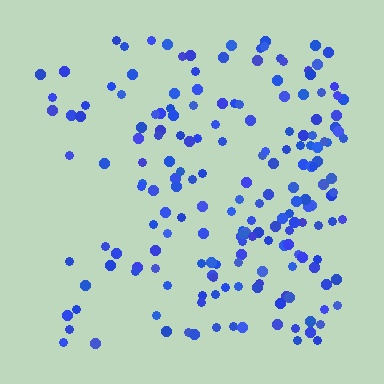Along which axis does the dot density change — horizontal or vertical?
Horizontal.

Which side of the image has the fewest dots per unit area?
The left.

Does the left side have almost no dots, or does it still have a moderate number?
Still a moderate number, just noticeably fewer than the right.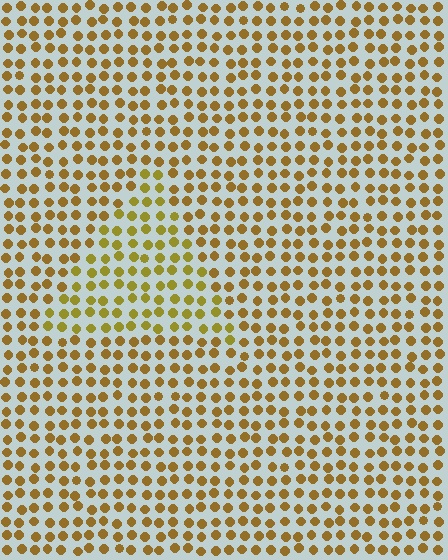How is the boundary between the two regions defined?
The boundary is defined purely by a slight shift in hue (about 19 degrees). Spacing, size, and orientation are identical on both sides.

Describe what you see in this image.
The image is filled with small brown elements in a uniform arrangement. A triangle-shaped region is visible where the elements are tinted to a slightly different hue, forming a subtle color boundary.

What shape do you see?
I see a triangle.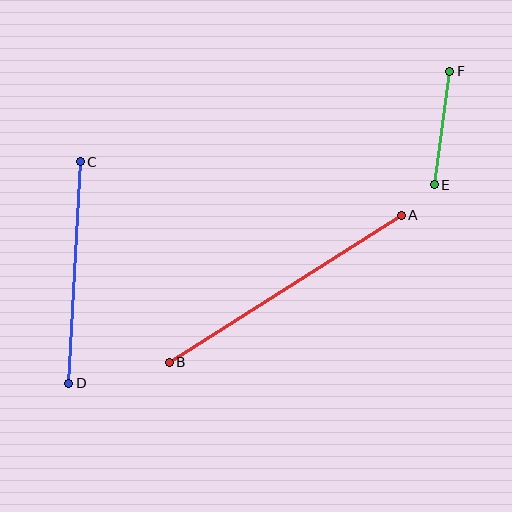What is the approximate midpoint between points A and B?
The midpoint is at approximately (285, 289) pixels.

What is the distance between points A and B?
The distance is approximately 275 pixels.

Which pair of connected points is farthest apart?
Points A and B are farthest apart.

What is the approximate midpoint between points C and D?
The midpoint is at approximately (74, 273) pixels.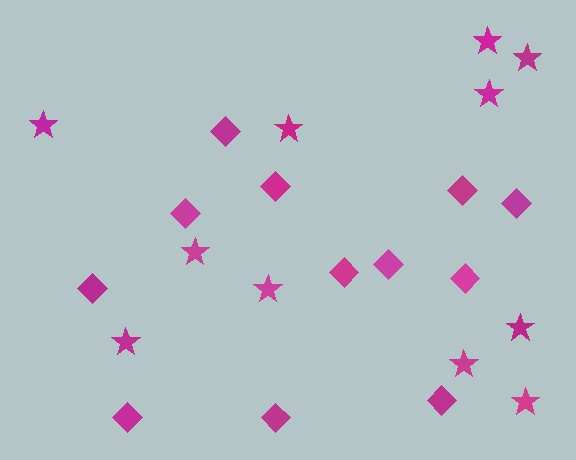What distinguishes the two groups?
There are 2 groups: one group of diamonds (12) and one group of stars (11).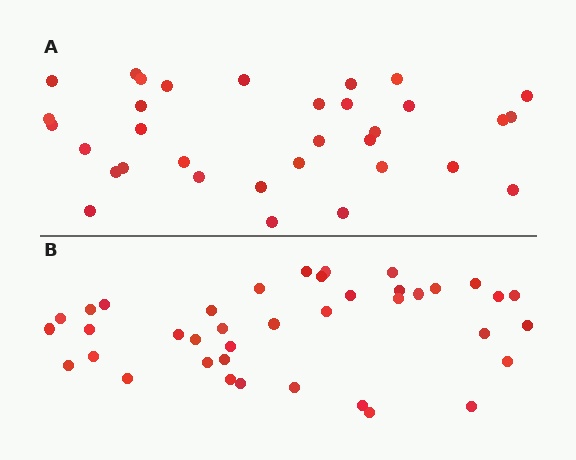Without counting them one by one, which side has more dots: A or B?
Region B (the bottom region) has more dots.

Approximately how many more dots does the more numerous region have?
Region B has about 6 more dots than region A.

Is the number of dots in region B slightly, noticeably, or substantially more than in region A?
Region B has only slightly more — the two regions are fairly close. The ratio is roughly 1.2 to 1.